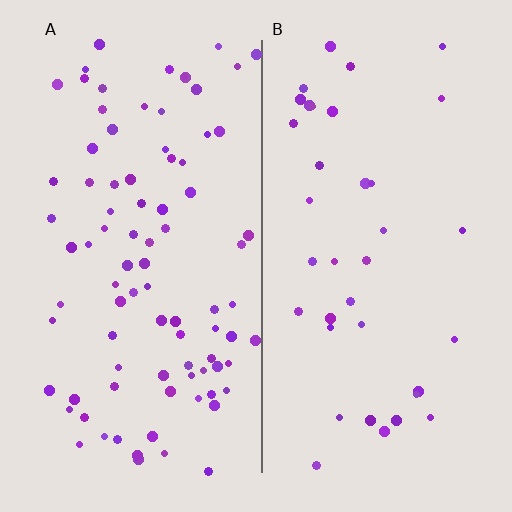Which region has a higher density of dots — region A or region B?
A (the left).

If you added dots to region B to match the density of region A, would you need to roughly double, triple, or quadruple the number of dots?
Approximately double.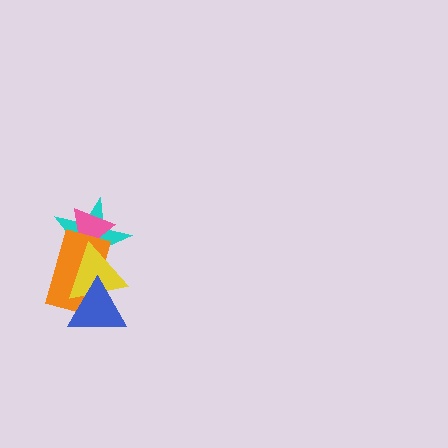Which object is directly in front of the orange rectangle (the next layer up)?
The yellow triangle is directly in front of the orange rectangle.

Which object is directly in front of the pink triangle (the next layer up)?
The orange rectangle is directly in front of the pink triangle.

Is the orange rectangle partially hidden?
Yes, it is partially covered by another shape.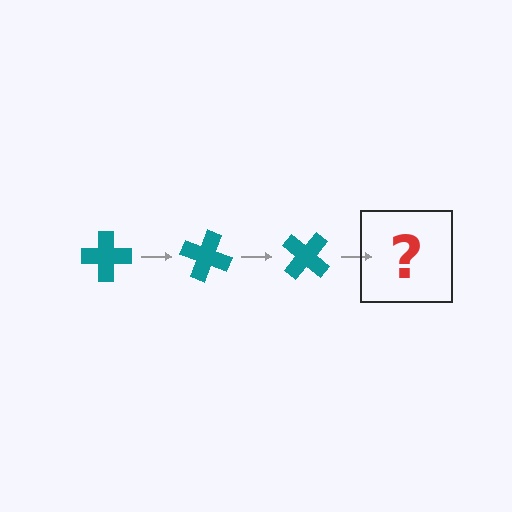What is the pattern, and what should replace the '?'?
The pattern is that the cross rotates 20 degrees each step. The '?' should be a teal cross rotated 60 degrees.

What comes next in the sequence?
The next element should be a teal cross rotated 60 degrees.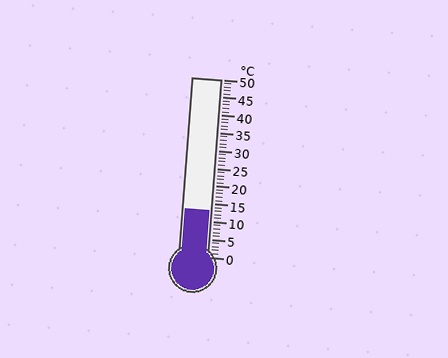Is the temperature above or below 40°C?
The temperature is below 40°C.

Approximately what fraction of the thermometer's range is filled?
The thermometer is filled to approximately 25% of its range.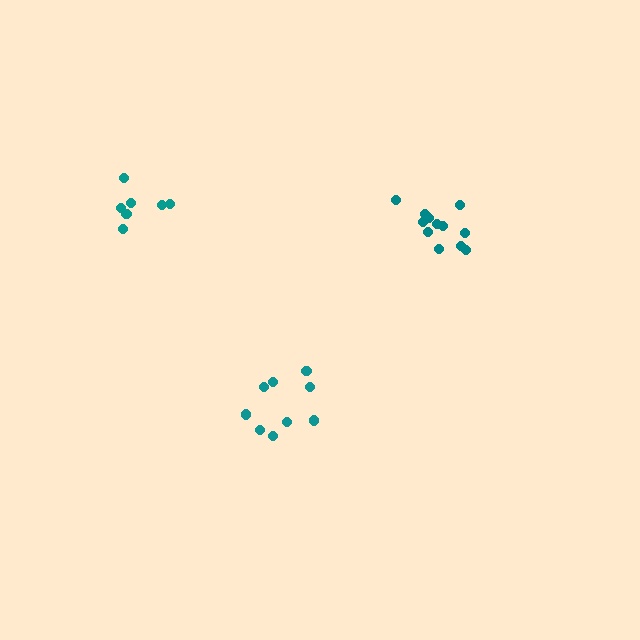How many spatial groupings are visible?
There are 3 spatial groupings.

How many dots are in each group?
Group 1: 12 dots, Group 2: 9 dots, Group 3: 7 dots (28 total).